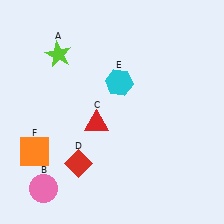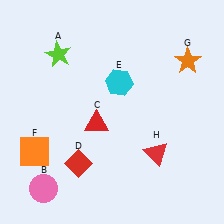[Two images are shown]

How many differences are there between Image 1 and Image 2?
There are 2 differences between the two images.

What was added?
An orange star (G), a red triangle (H) were added in Image 2.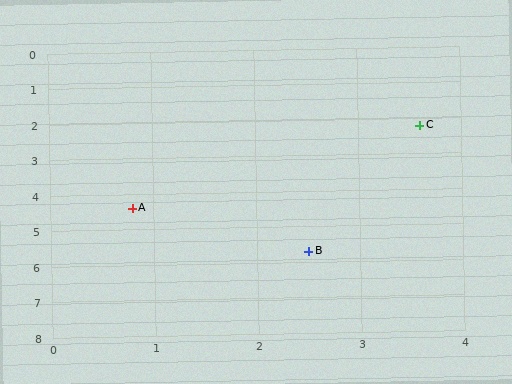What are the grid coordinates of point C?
Point C is at approximately (3.6, 2.2).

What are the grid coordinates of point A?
Point A is at approximately (0.8, 4.4).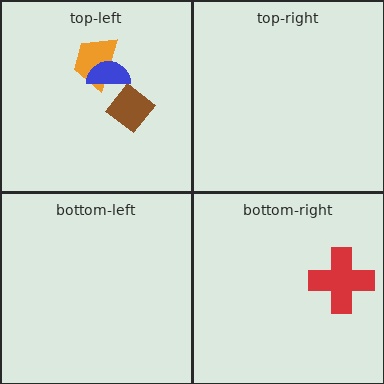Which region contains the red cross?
The bottom-right region.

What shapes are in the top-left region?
The orange trapezoid, the brown diamond, the blue semicircle.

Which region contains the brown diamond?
The top-left region.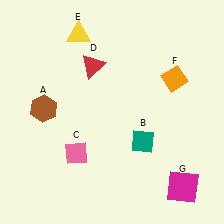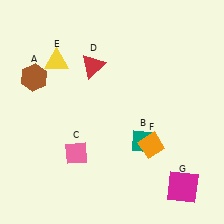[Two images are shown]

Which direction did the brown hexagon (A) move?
The brown hexagon (A) moved up.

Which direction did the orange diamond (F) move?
The orange diamond (F) moved down.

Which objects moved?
The objects that moved are: the brown hexagon (A), the yellow triangle (E), the orange diamond (F).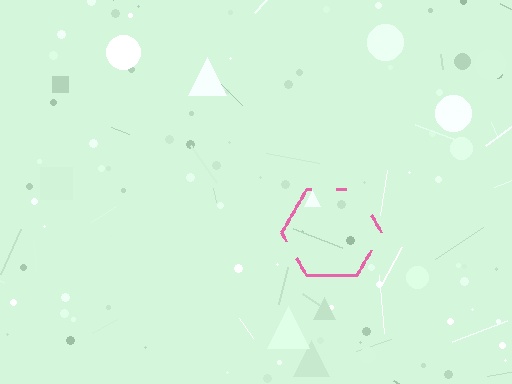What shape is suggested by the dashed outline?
The dashed outline suggests a hexagon.